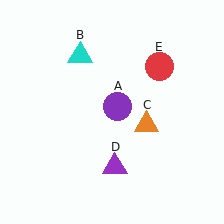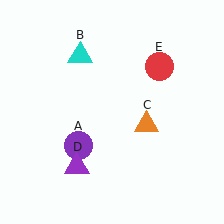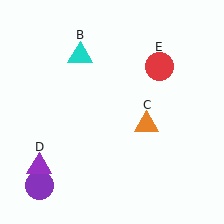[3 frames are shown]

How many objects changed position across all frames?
2 objects changed position: purple circle (object A), purple triangle (object D).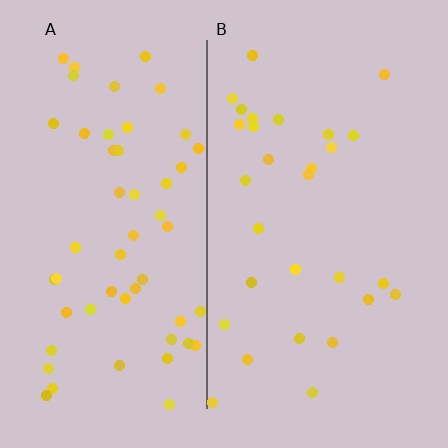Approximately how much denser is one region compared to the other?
Approximately 1.9× — region A over region B.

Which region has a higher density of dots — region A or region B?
A (the left).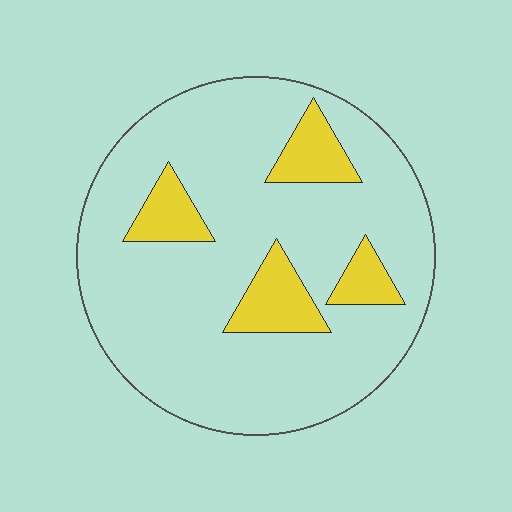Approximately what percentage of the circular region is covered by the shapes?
Approximately 15%.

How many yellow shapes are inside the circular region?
4.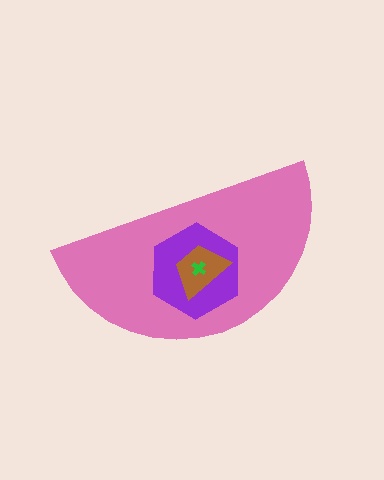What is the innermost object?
The green cross.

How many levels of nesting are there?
4.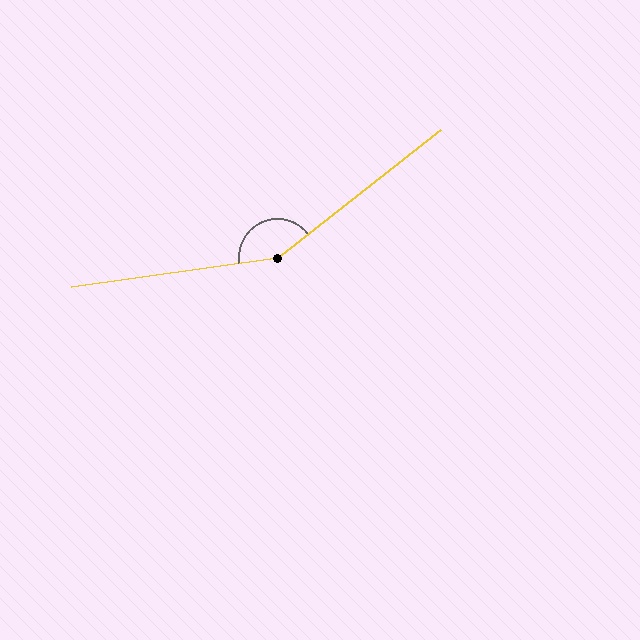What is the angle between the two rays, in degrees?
Approximately 150 degrees.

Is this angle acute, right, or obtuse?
It is obtuse.